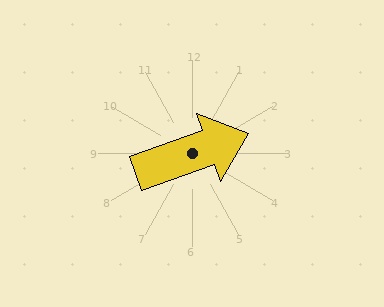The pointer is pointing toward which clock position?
Roughly 2 o'clock.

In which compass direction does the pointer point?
East.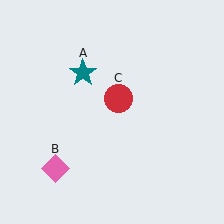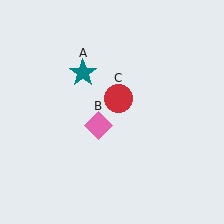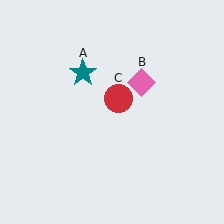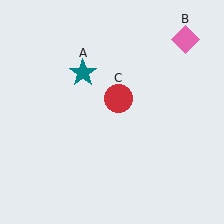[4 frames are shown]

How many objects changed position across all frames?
1 object changed position: pink diamond (object B).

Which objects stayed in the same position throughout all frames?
Teal star (object A) and red circle (object C) remained stationary.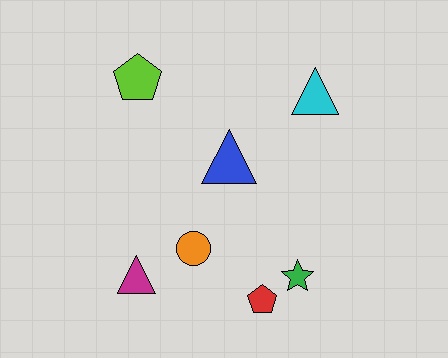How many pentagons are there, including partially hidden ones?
There are 2 pentagons.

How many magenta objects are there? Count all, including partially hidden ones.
There is 1 magenta object.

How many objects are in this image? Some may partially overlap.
There are 7 objects.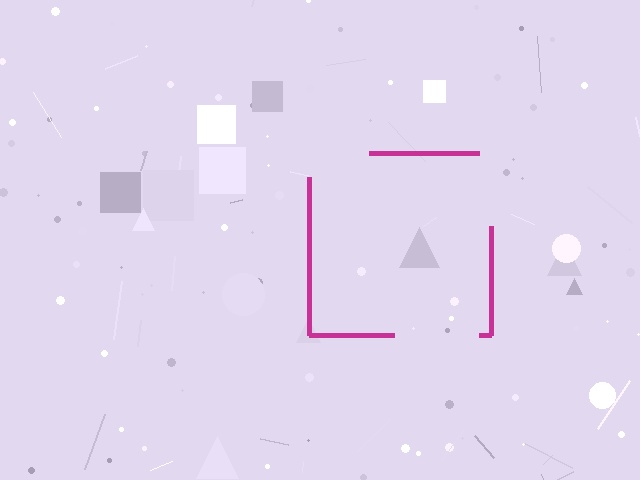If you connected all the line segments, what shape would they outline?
They would outline a square.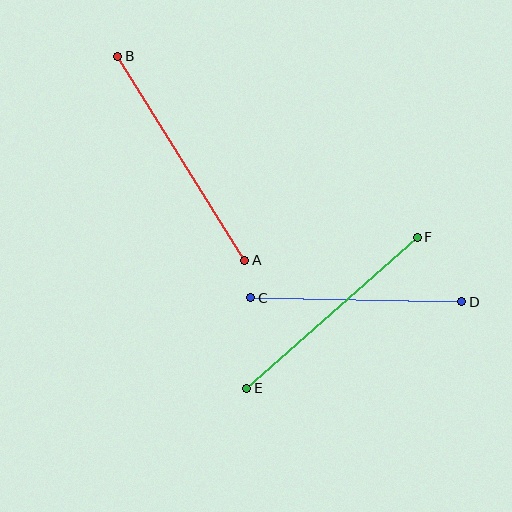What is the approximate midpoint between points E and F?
The midpoint is at approximately (332, 313) pixels.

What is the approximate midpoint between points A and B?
The midpoint is at approximately (181, 158) pixels.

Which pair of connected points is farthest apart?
Points A and B are farthest apart.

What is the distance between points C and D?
The distance is approximately 211 pixels.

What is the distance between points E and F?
The distance is approximately 228 pixels.